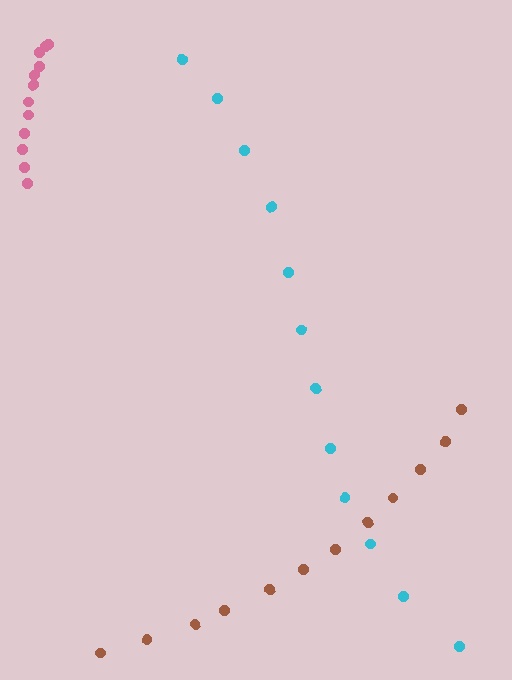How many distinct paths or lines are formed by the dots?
There are 3 distinct paths.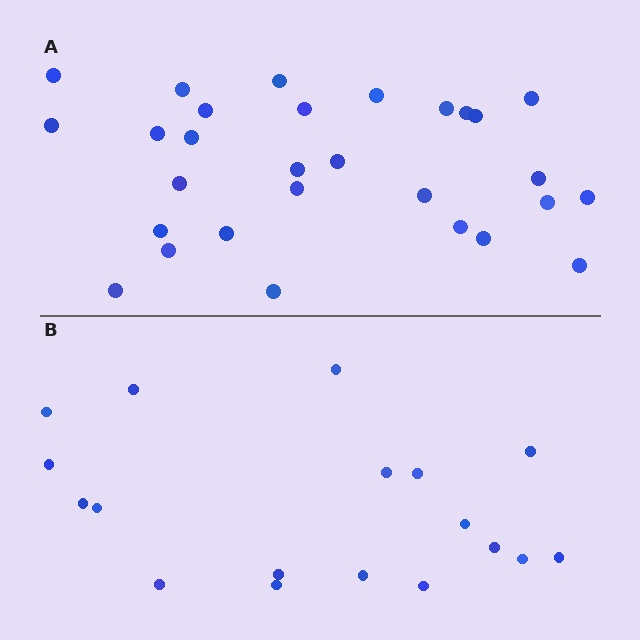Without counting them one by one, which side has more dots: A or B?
Region A (the top region) has more dots.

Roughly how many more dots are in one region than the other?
Region A has roughly 12 or so more dots than region B.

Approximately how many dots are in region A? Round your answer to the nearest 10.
About 30 dots. (The exact count is 29, which rounds to 30.)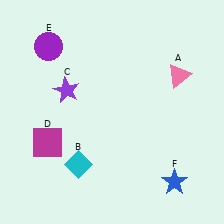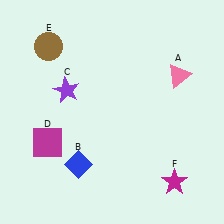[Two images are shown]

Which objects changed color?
B changed from cyan to blue. E changed from purple to brown. F changed from blue to magenta.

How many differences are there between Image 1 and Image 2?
There are 3 differences between the two images.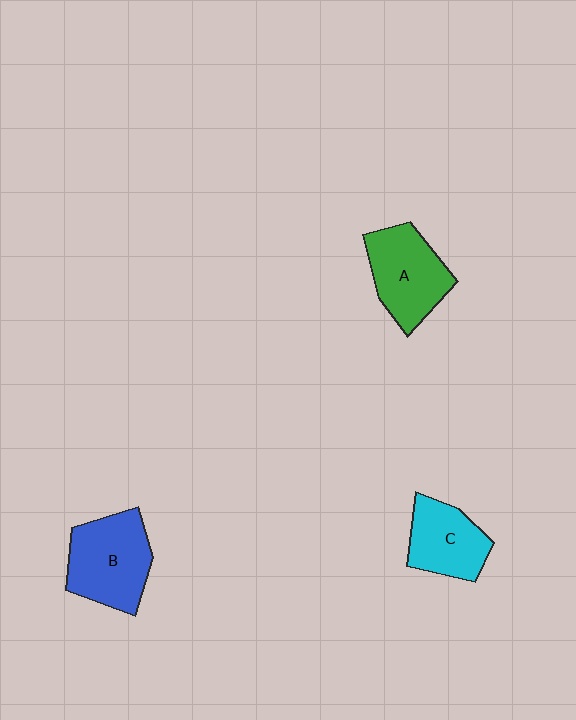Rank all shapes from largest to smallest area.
From largest to smallest: B (blue), A (green), C (cyan).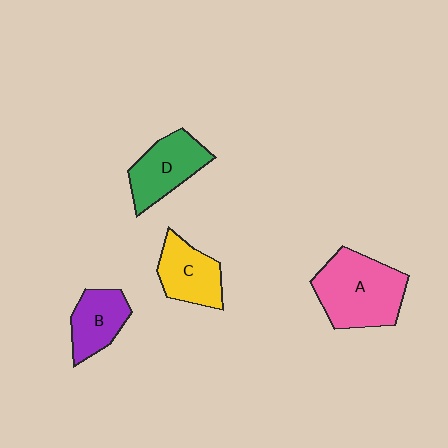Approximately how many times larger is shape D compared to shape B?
Approximately 1.2 times.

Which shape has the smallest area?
Shape B (purple).